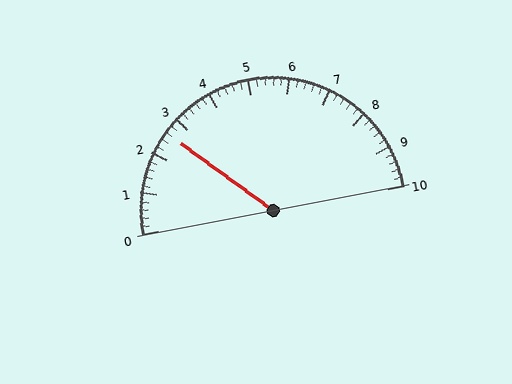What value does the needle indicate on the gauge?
The needle indicates approximately 2.6.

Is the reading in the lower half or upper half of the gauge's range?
The reading is in the lower half of the range (0 to 10).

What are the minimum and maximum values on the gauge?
The gauge ranges from 0 to 10.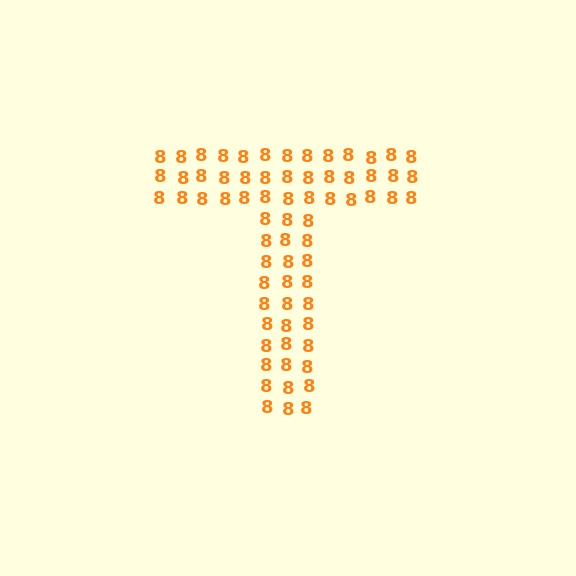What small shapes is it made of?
It is made of small digit 8's.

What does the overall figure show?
The overall figure shows the letter T.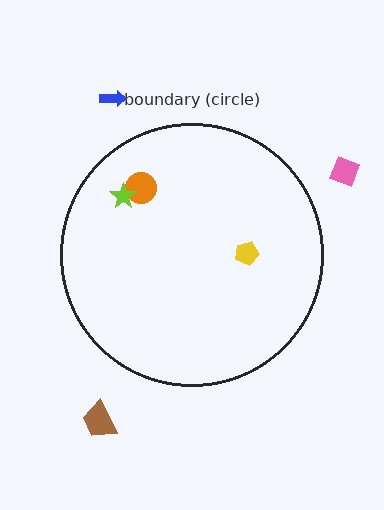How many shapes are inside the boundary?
3 inside, 3 outside.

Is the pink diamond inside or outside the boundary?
Outside.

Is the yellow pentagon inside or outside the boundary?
Inside.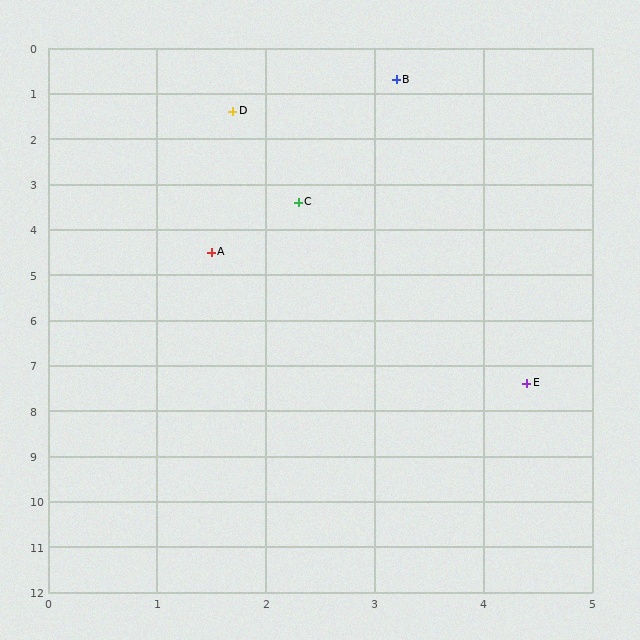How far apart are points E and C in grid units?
Points E and C are about 4.5 grid units apart.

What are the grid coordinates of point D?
Point D is at approximately (1.7, 1.4).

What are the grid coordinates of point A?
Point A is at approximately (1.5, 4.5).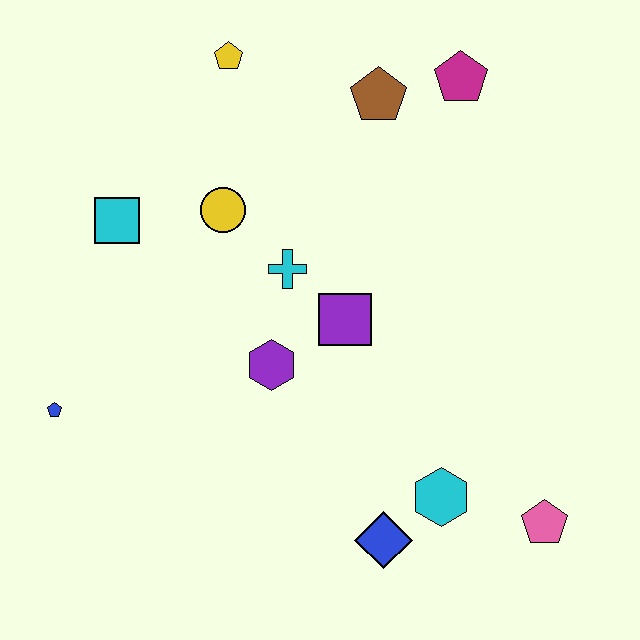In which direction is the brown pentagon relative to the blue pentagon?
The brown pentagon is to the right of the blue pentagon.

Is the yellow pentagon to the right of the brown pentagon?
No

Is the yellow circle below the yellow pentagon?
Yes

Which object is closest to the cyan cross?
The purple square is closest to the cyan cross.